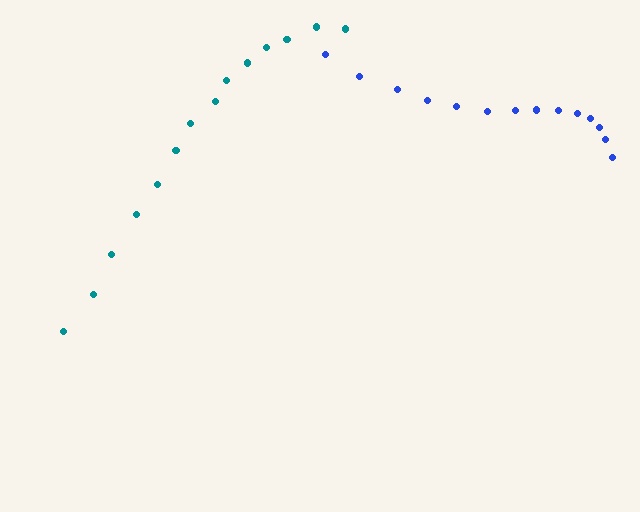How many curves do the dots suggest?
There are 2 distinct paths.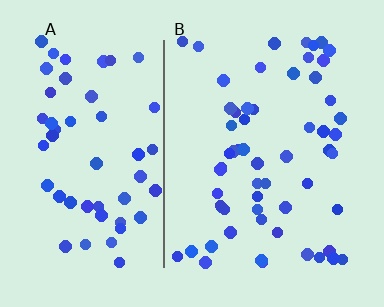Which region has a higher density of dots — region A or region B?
B (the right).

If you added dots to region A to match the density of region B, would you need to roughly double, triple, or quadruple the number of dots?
Approximately double.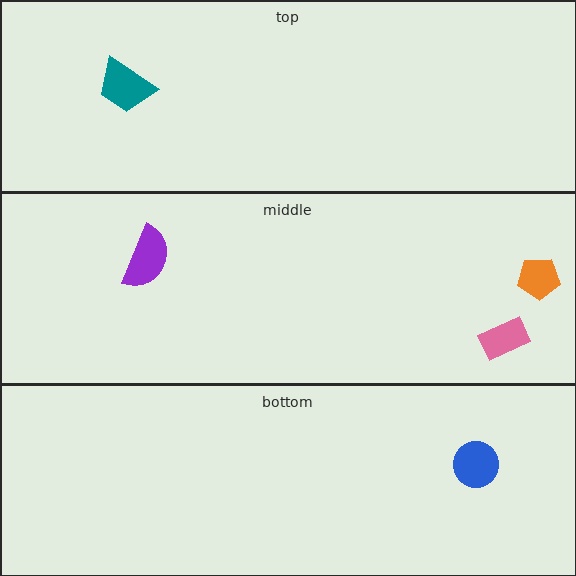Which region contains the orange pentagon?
The middle region.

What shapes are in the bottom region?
The blue circle.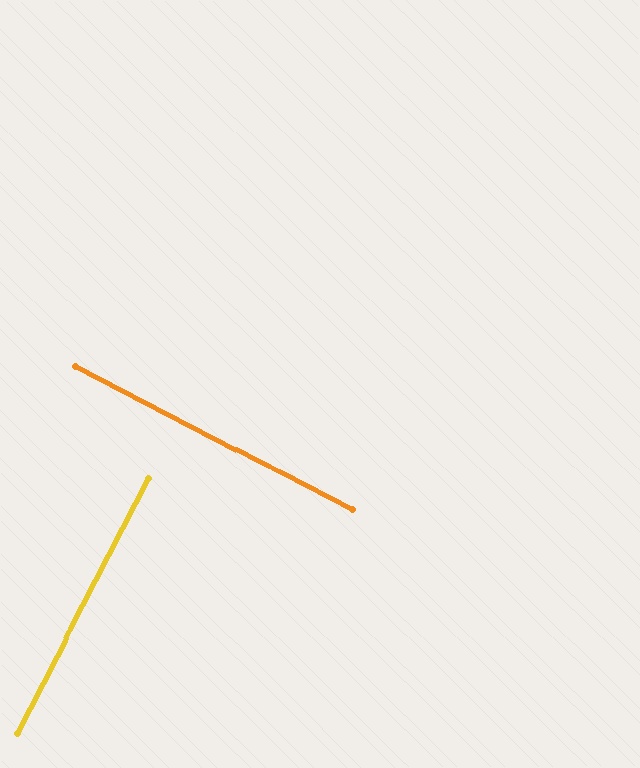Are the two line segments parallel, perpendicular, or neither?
Perpendicular — they meet at approximately 90°.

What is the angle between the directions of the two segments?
Approximately 90 degrees.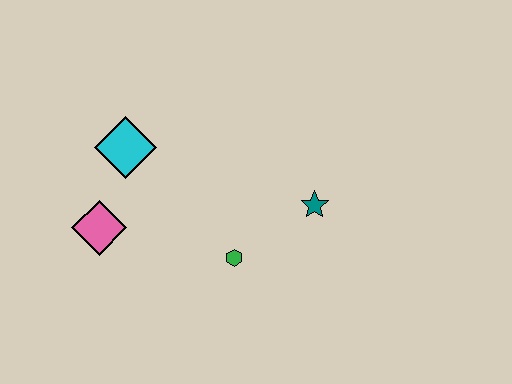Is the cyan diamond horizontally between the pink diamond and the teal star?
Yes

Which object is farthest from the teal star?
The pink diamond is farthest from the teal star.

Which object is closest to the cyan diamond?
The pink diamond is closest to the cyan diamond.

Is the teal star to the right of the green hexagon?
Yes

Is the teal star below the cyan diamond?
Yes